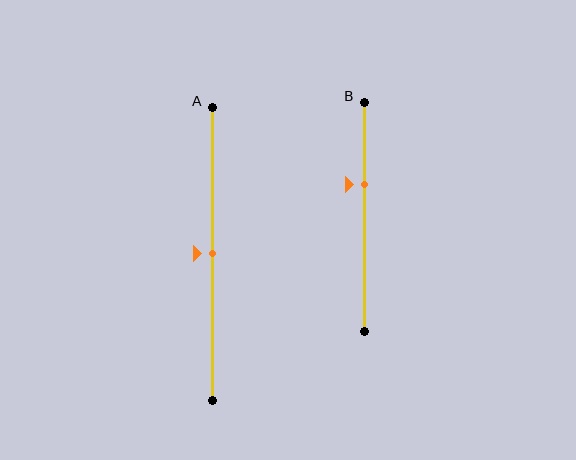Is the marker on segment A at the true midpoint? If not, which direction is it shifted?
Yes, the marker on segment A is at the true midpoint.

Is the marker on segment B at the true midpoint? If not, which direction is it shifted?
No, the marker on segment B is shifted upward by about 14% of the segment length.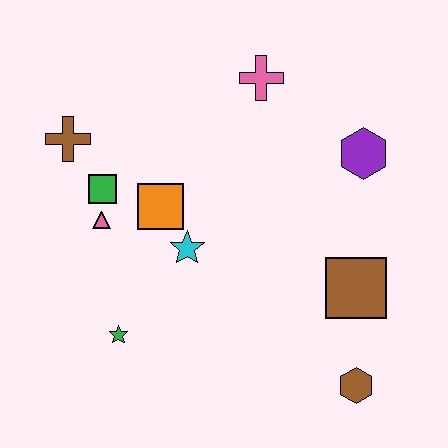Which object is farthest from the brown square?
The brown cross is farthest from the brown square.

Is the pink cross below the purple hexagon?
No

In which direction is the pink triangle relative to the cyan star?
The pink triangle is to the left of the cyan star.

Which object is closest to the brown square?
The brown hexagon is closest to the brown square.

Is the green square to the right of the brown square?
No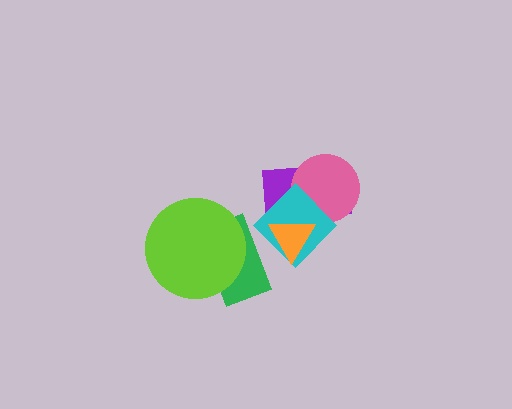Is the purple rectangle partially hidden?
Yes, it is partially covered by another shape.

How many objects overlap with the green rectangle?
2 objects overlap with the green rectangle.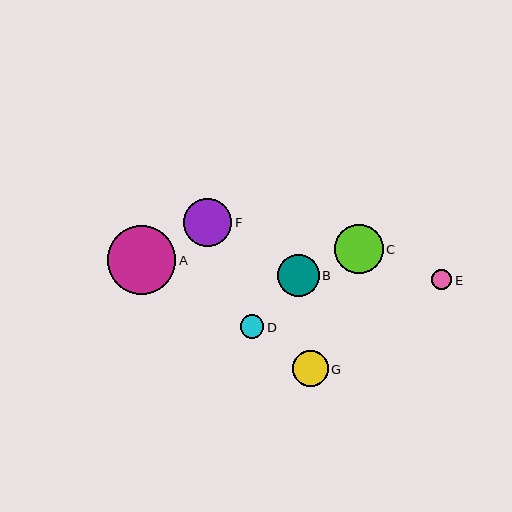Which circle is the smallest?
Circle E is the smallest with a size of approximately 20 pixels.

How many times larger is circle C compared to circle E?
Circle C is approximately 2.4 times the size of circle E.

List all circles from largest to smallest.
From largest to smallest: A, C, F, B, G, D, E.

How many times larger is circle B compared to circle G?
Circle B is approximately 1.2 times the size of circle G.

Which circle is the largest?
Circle A is the largest with a size of approximately 69 pixels.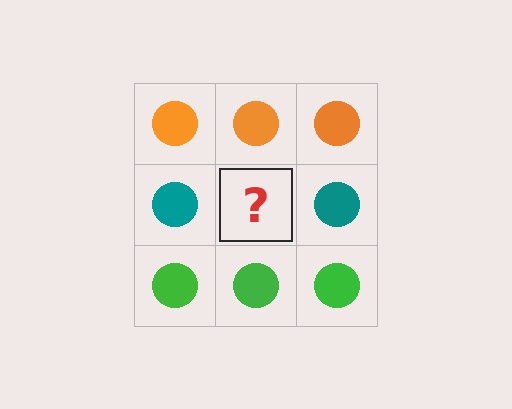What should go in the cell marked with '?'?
The missing cell should contain a teal circle.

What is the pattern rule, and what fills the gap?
The rule is that each row has a consistent color. The gap should be filled with a teal circle.